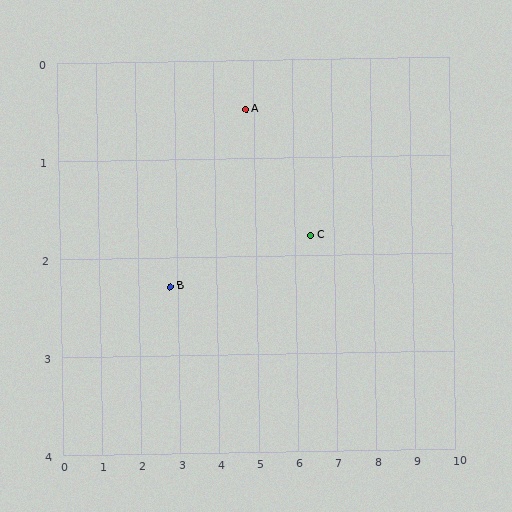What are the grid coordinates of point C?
Point C is at approximately (6.4, 1.8).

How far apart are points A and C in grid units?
Points A and C are about 2.1 grid units apart.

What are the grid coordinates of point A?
Point A is at approximately (4.8, 0.5).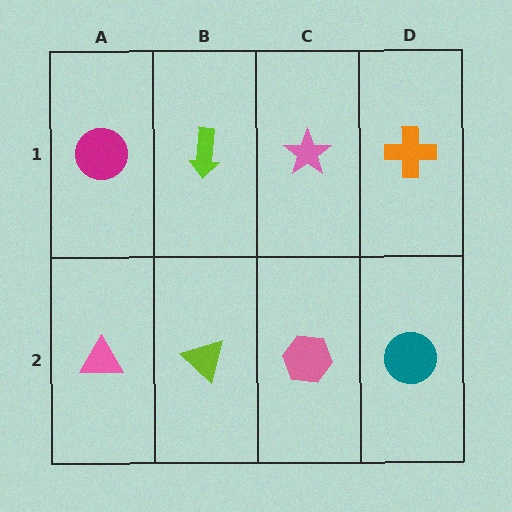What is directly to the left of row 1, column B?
A magenta circle.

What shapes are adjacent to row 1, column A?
A pink triangle (row 2, column A), a lime arrow (row 1, column B).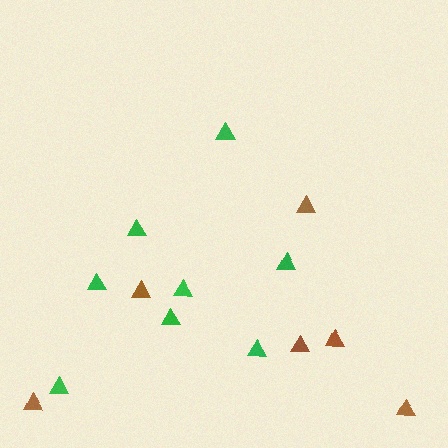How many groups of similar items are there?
There are 2 groups: one group of brown triangles (6) and one group of green triangles (8).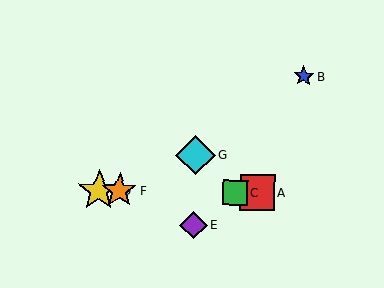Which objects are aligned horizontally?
Objects A, C, D, F are aligned horizontally.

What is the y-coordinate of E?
Object E is at y≈225.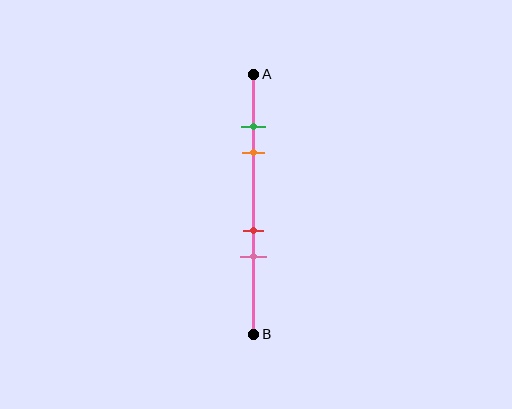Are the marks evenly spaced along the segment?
No, the marks are not evenly spaced.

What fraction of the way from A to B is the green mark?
The green mark is approximately 20% (0.2) of the way from A to B.